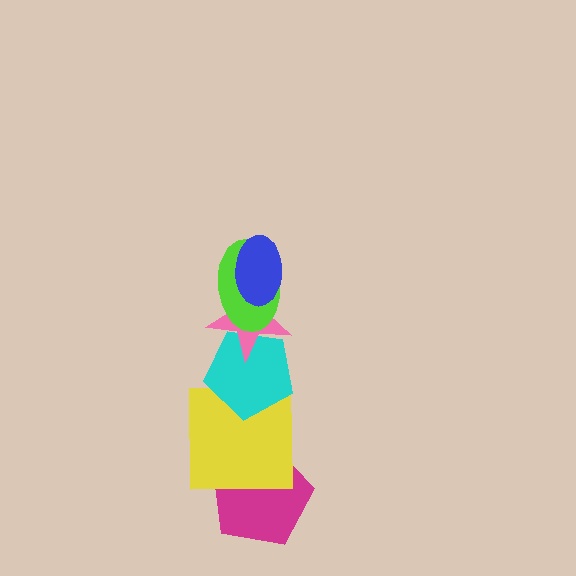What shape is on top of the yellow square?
The cyan pentagon is on top of the yellow square.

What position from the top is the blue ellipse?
The blue ellipse is 1st from the top.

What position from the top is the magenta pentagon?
The magenta pentagon is 6th from the top.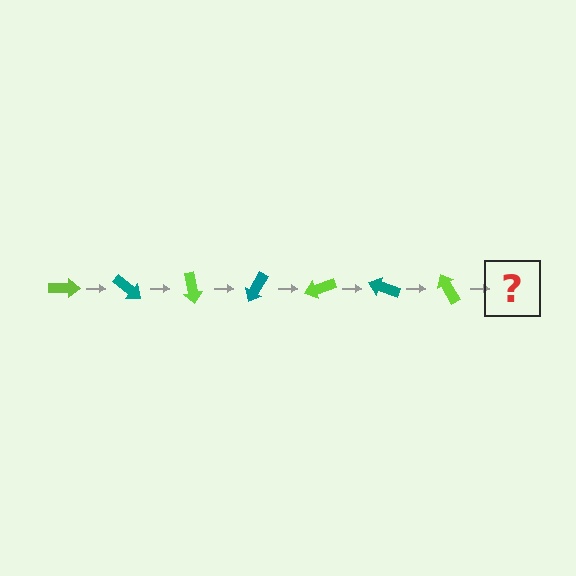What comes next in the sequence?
The next element should be a teal arrow, rotated 280 degrees from the start.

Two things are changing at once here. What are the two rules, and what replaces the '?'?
The two rules are that it rotates 40 degrees each step and the color cycles through lime and teal. The '?' should be a teal arrow, rotated 280 degrees from the start.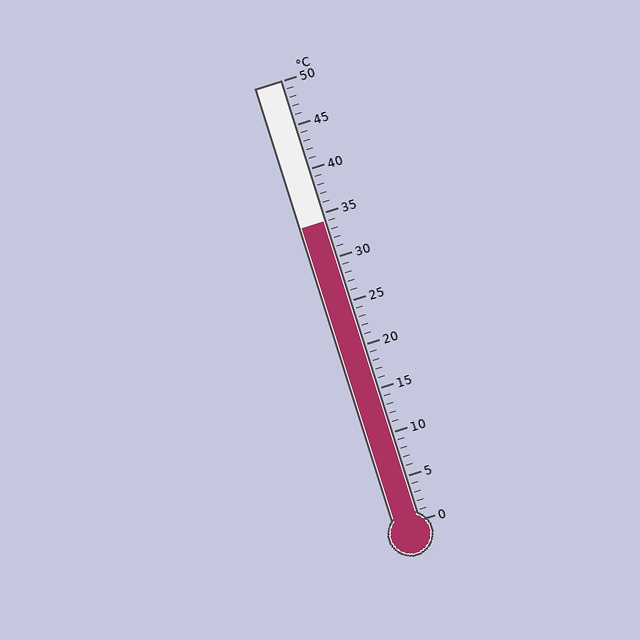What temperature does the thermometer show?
The thermometer shows approximately 34°C.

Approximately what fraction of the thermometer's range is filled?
The thermometer is filled to approximately 70% of its range.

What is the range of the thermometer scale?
The thermometer scale ranges from 0°C to 50°C.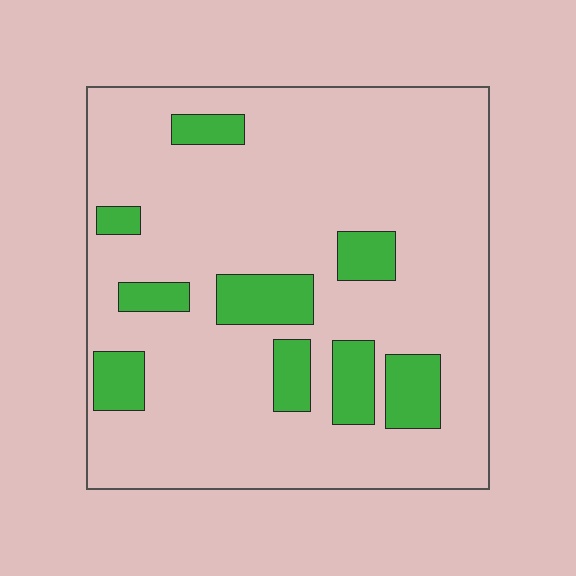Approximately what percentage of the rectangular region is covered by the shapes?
Approximately 15%.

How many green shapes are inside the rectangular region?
9.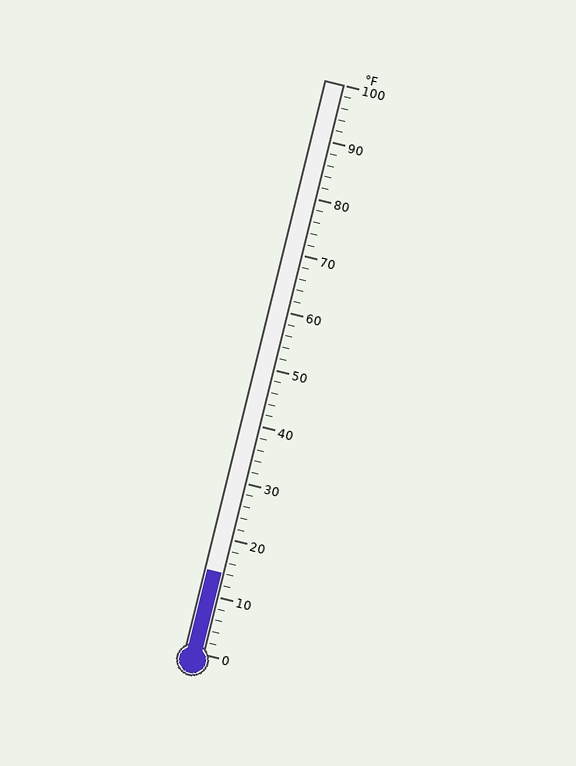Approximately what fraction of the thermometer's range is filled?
The thermometer is filled to approximately 15% of its range.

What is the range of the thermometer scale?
The thermometer scale ranges from 0°F to 100°F.